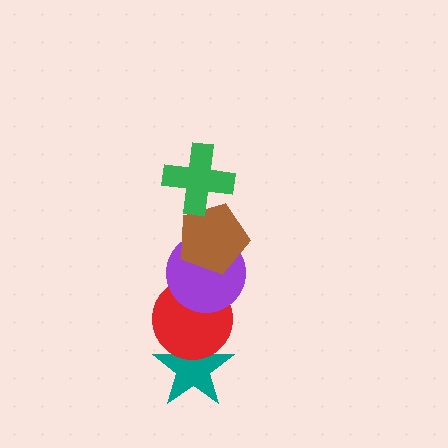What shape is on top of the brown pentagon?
The green cross is on top of the brown pentagon.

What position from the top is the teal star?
The teal star is 5th from the top.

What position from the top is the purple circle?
The purple circle is 3rd from the top.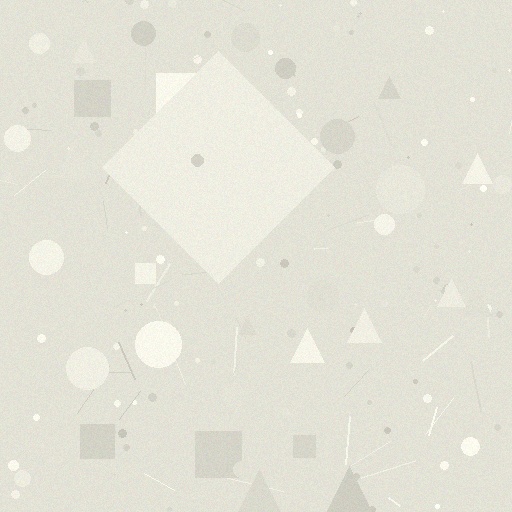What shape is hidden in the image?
A diamond is hidden in the image.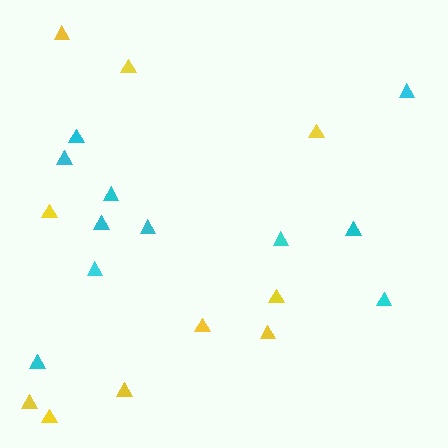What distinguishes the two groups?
There are 2 groups: one group of cyan triangles (11) and one group of yellow triangles (10).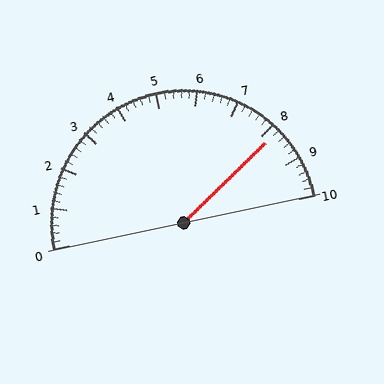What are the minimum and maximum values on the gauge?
The gauge ranges from 0 to 10.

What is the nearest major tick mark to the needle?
The nearest major tick mark is 8.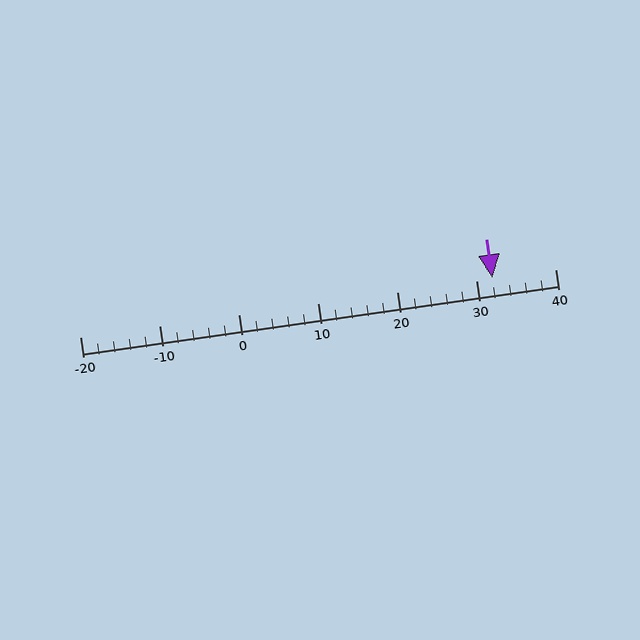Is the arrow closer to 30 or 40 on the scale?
The arrow is closer to 30.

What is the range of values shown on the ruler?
The ruler shows values from -20 to 40.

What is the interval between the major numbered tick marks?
The major tick marks are spaced 10 units apart.